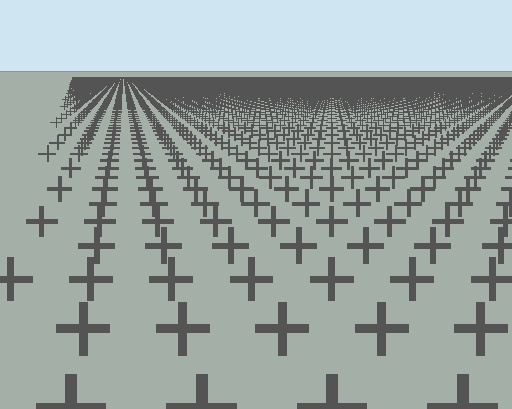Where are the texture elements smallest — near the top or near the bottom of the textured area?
Near the top.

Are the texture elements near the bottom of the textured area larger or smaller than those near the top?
Larger. Near the bottom, elements are closer to the viewer and appear at a bigger on-screen size.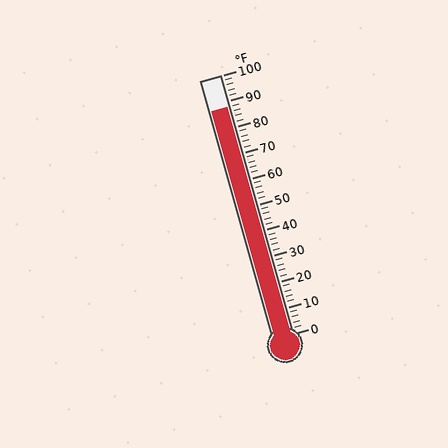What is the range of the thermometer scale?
The thermometer scale ranges from 0°F to 100°F.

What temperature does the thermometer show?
The thermometer shows approximately 88°F.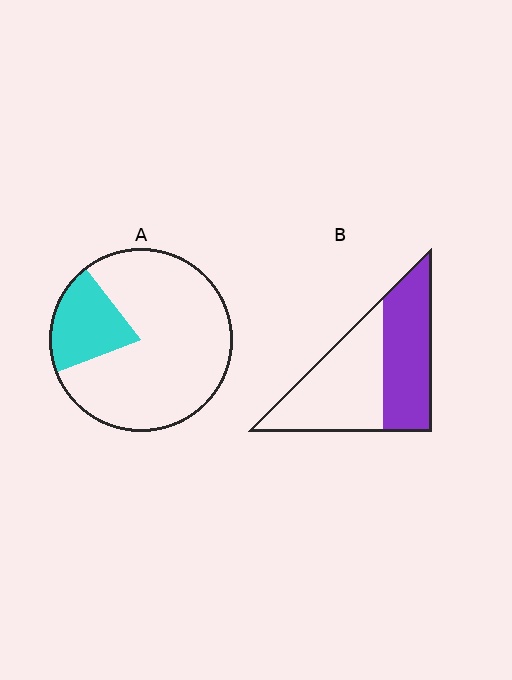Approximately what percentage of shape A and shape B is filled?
A is approximately 20% and B is approximately 45%.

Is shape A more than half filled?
No.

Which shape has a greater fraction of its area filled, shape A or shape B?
Shape B.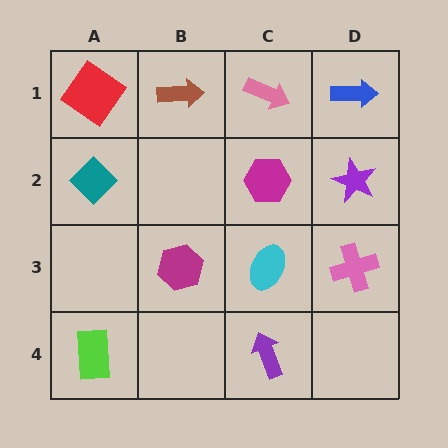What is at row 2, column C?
A magenta hexagon.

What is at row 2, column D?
A purple star.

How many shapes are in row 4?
2 shapes.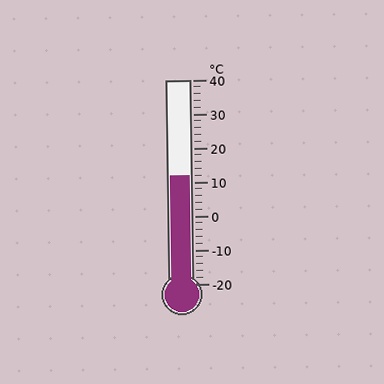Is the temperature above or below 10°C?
The temperature is above 10°C.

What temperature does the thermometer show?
The thermometer shows approximately 12°C.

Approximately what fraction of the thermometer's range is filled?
The thermometer is filled to approximately 55% of its range.